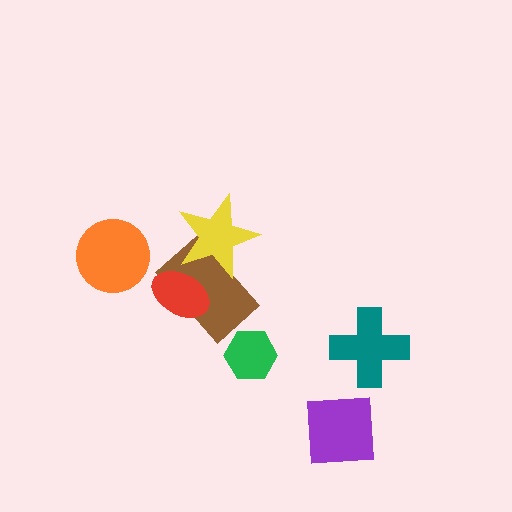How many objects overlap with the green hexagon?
0 objects overlap with the green hexagon.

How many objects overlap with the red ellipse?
1 object overlaps with the red ellipse.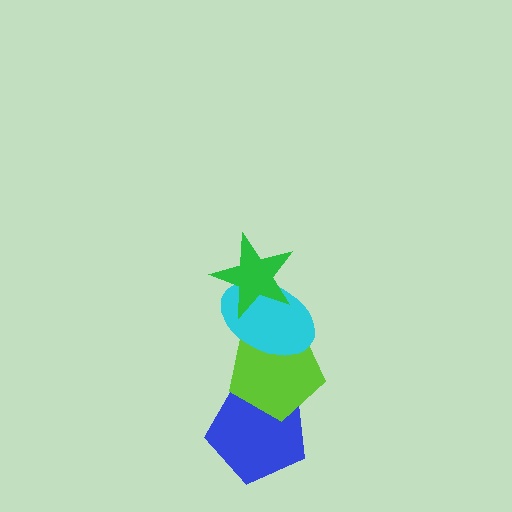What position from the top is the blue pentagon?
The blue pentagon is 4th from the top.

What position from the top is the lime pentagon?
The lime pentagon is 3rd from the top.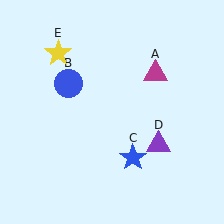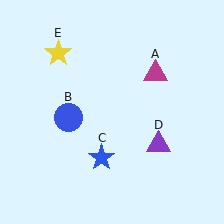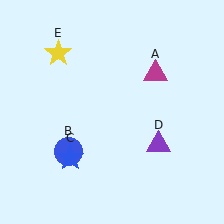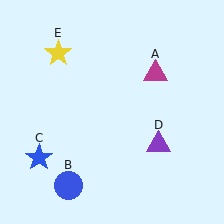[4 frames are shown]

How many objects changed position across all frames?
2 objects changed position: blue circle (object B), blue star (object C).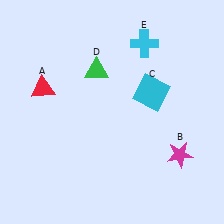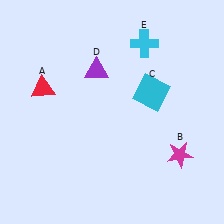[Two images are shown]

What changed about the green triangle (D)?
In Image 1, D is green. In Image 2, it changed to purple.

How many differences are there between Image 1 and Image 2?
There is 1 difference between the two images.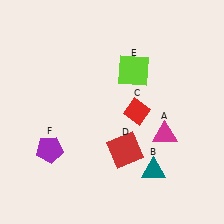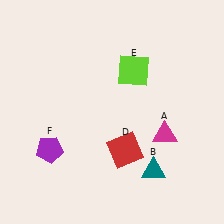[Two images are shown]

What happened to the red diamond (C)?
The red diamond (C) was removed in Image 2. It was in the top-right area of Image 1.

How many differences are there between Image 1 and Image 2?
There is 1 difference between the two images.